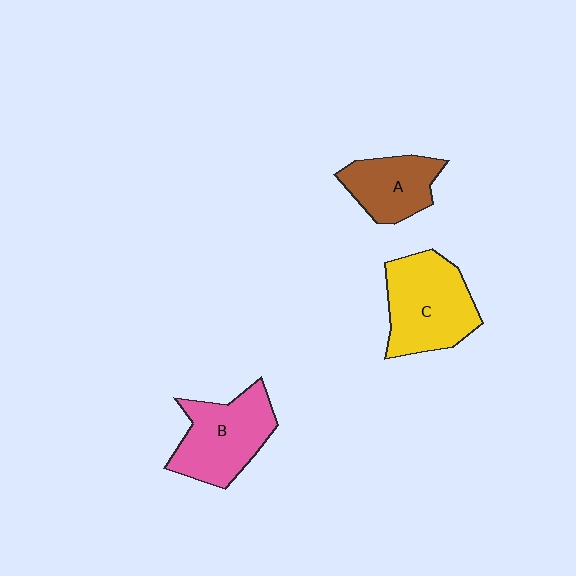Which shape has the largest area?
Shape C (yellow).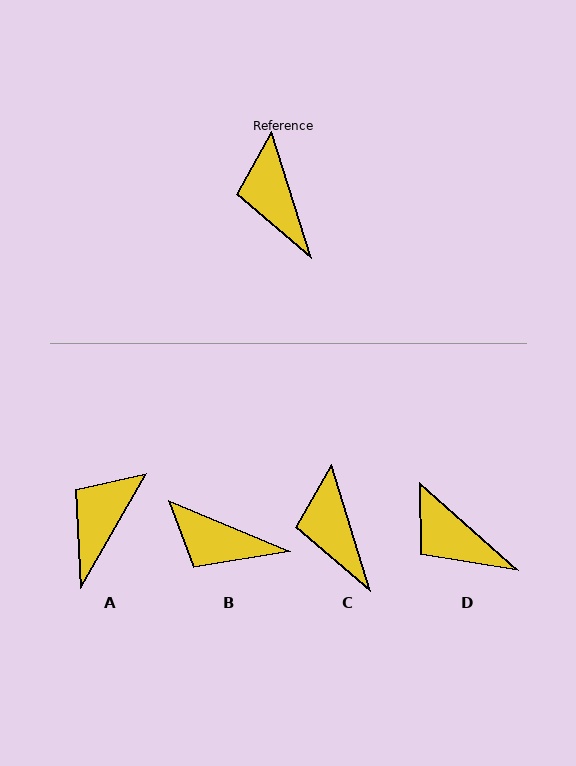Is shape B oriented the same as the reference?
No, it is off by about 50 degrees.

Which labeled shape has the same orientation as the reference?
C.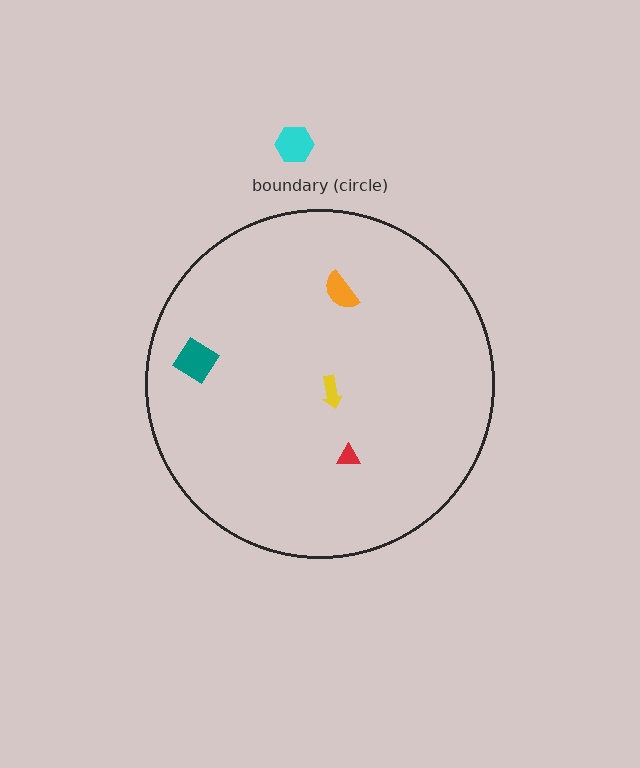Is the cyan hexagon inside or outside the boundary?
Outside.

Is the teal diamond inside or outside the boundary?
Inside.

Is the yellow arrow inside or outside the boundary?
Inside.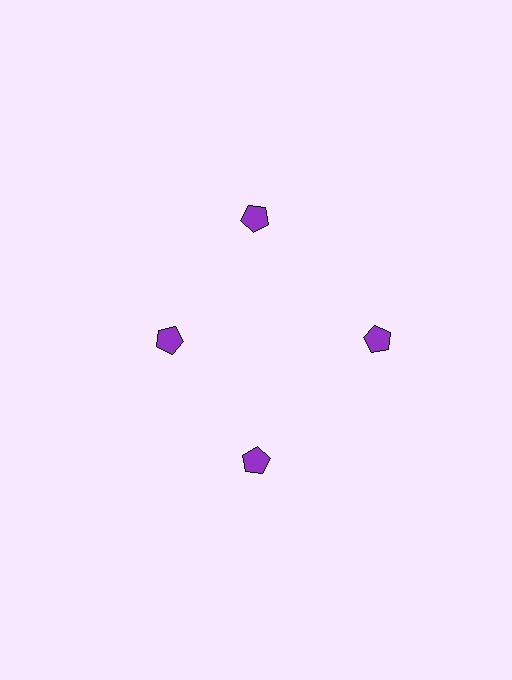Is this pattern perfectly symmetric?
No. The 4 purple pentagons are arranged in a ring, but one element near the 9 o'clock position is pulled inward toward the center, breaking the 4-fold rotational symmetry.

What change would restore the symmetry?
The symmetry would be restored by moving it outward, back onto the ring so that all 4 pentagons sit at equal angles and equal distance from the center.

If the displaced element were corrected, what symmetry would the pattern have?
It would have 4-fold rotational symmetry — the pattern would map onto itself every 90 degrees.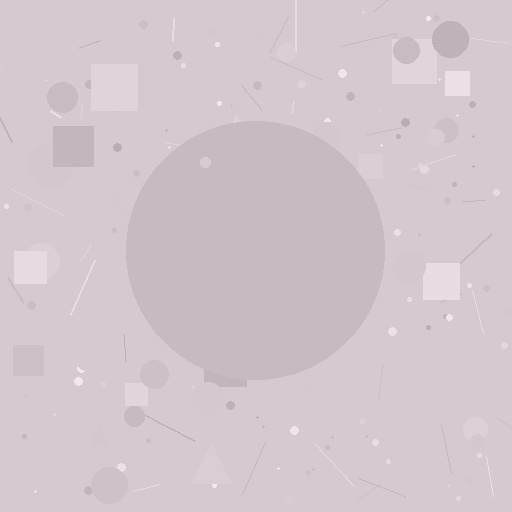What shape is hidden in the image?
A circle is hidden in the image.